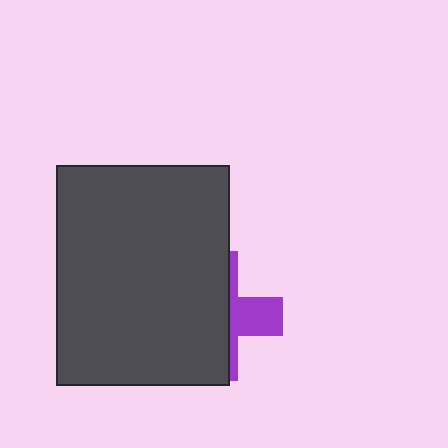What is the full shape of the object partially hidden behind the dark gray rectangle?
The partially hidden object is a purple cross.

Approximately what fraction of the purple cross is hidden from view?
Roughly 68% of the purple cross is hidden behind the dark gray rectangle.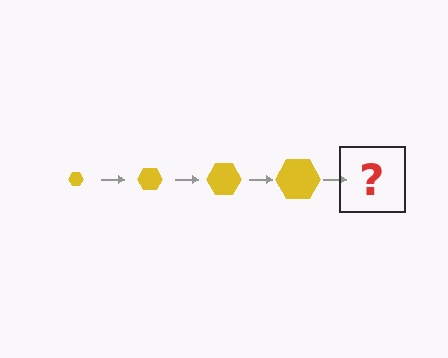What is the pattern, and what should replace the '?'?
The pattern is that the hexagon gets progressively larger each step. The '?' should be a yellow hexagon, larger than the previous one.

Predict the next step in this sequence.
The next step is a yellow hexagon, larger than the previous one.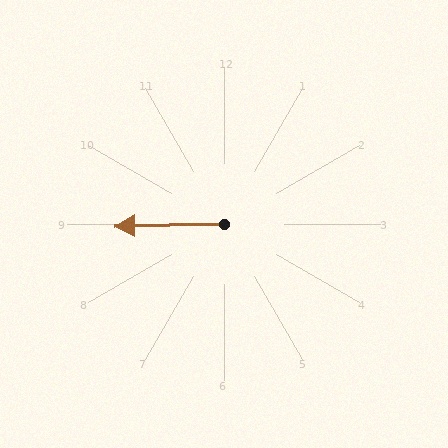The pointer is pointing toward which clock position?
Roughly 9 o'clock.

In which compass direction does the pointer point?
West.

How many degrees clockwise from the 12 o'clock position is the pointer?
Approximately 269 degrees.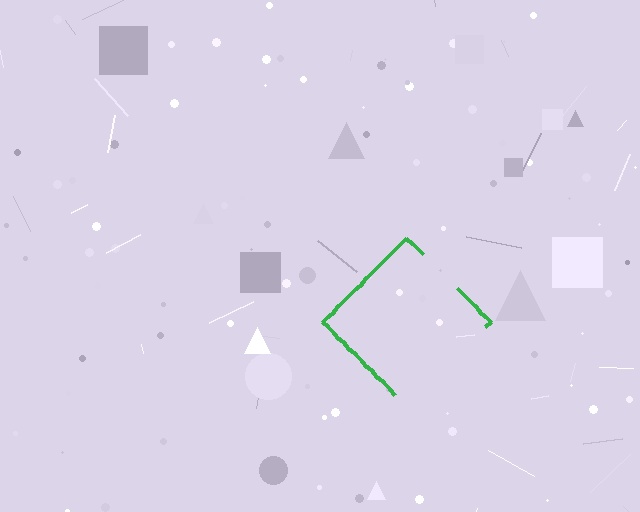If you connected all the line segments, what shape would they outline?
They would outline a diamond.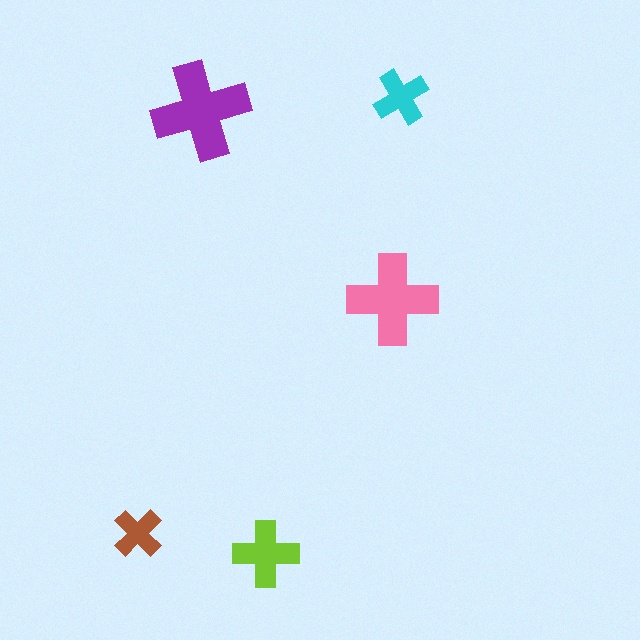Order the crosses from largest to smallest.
the purple one, the pink one, the lime one, the cyan one, the brown one.